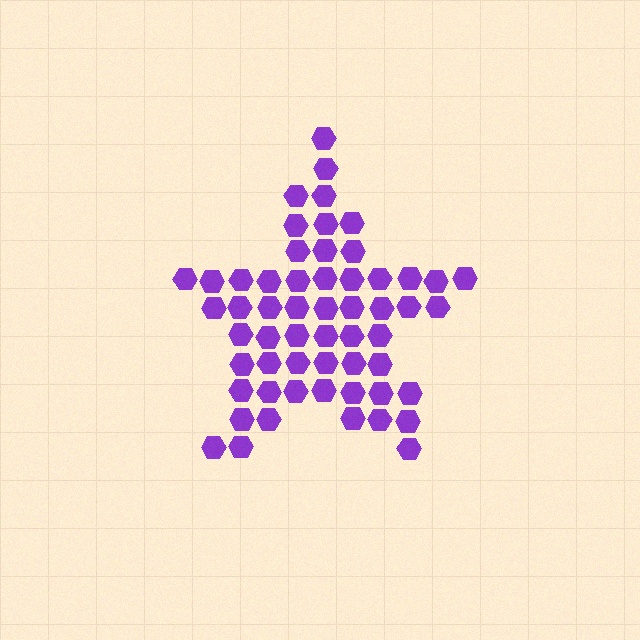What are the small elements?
The small elements are hexagons.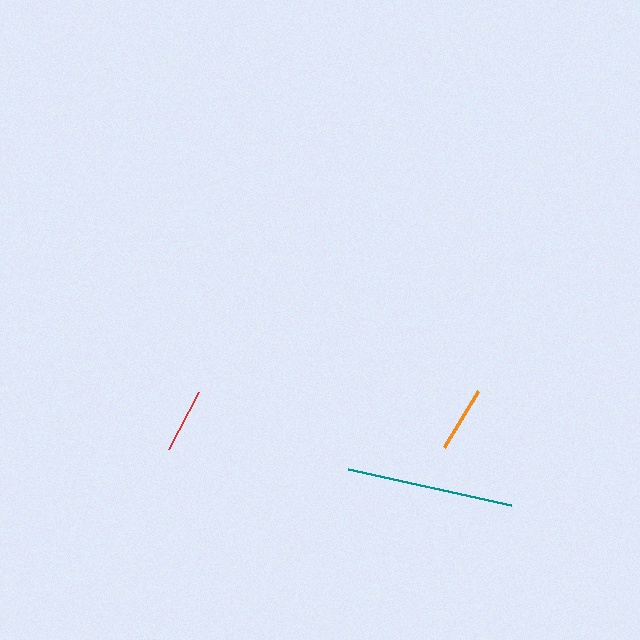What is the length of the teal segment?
The teal segment is approximately 167 pixels long.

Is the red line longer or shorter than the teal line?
The teal line is longer than the red line.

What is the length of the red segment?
The red segment is approximately 64 pixels long.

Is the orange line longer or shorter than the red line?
The orange line is longer than the red line.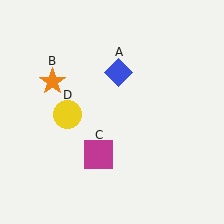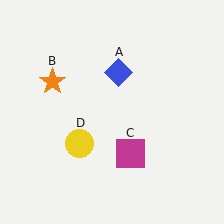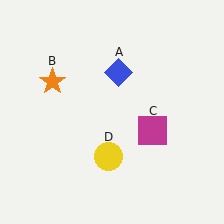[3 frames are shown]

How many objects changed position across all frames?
2 objects changed position: magenta square (object C), yellow circle (object D).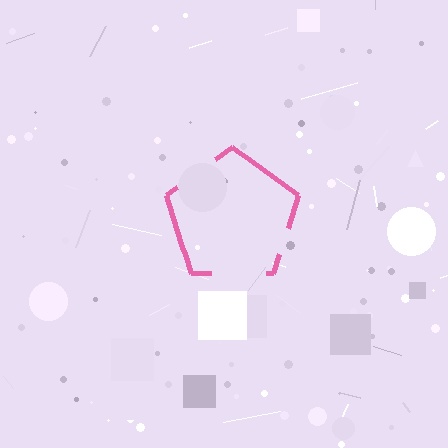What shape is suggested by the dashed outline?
The dashed outline suggests a pentagon.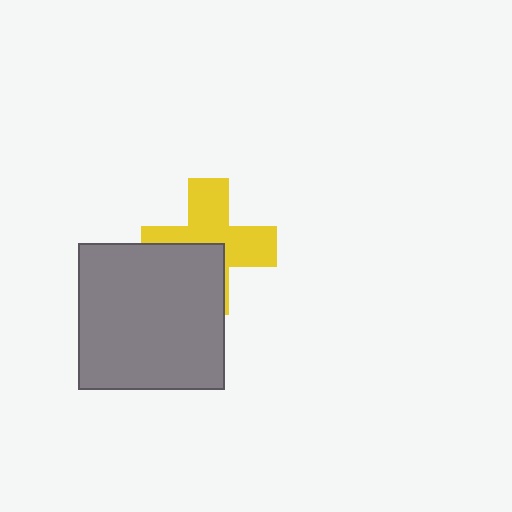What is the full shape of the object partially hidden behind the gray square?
The partially hidden object is a yellow cross.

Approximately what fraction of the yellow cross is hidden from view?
Roughly 39% of the yellow cross is hidden behind the gray square.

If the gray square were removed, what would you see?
You would see the complete yellow cross.